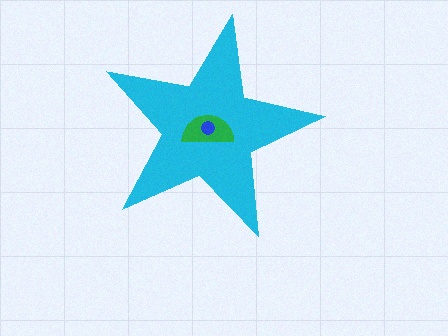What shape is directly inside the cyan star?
The green semicircle.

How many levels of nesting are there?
3.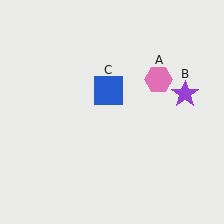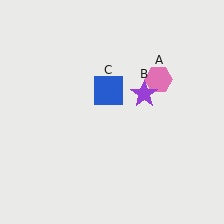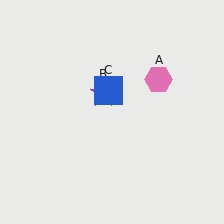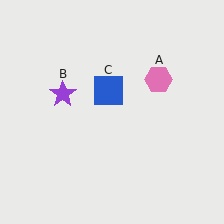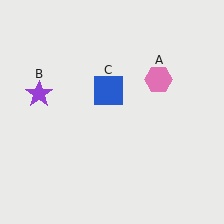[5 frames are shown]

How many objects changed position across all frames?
1 object changed position: purple star (object B).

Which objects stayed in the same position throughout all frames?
Pink hexagon (object A) and blue square (object C) remained stationary.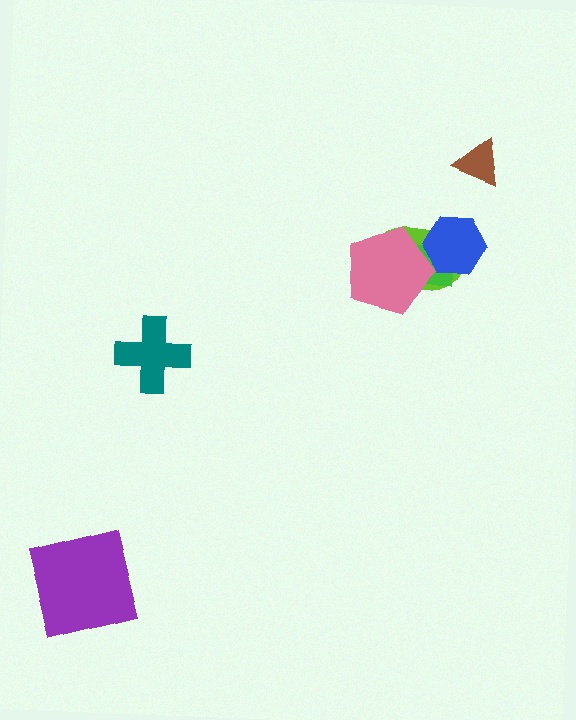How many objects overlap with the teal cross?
0 objects overlap with the teal cross.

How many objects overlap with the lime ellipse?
3 objects overlap with the lime ellipse.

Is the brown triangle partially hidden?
No, no other shape covers it.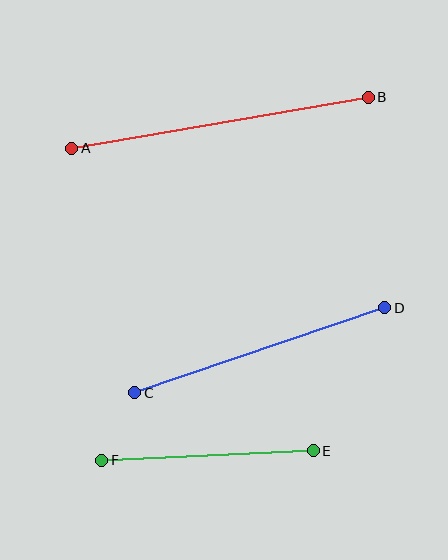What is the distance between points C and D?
The distance is approximately 264 pixels.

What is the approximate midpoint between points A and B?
The midpoint is at approximately (220, 123) pixels.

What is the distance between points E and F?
The distance is approximately 212 pixels.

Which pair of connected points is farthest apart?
Points A and B are farthest apart.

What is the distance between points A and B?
The distance is approximately 301 pixels.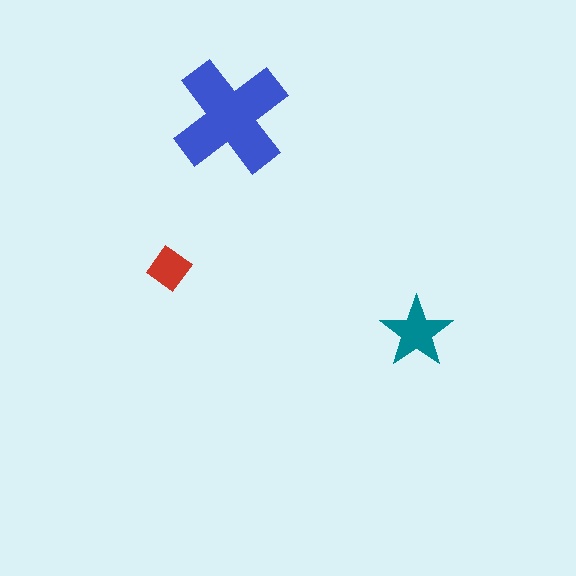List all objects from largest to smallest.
The blue cross, the teal star, the red diamond.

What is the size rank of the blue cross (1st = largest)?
1st.